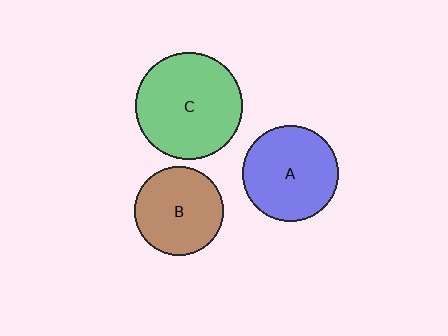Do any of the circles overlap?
No, none of the circles overlap.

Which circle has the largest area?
Circle C (green).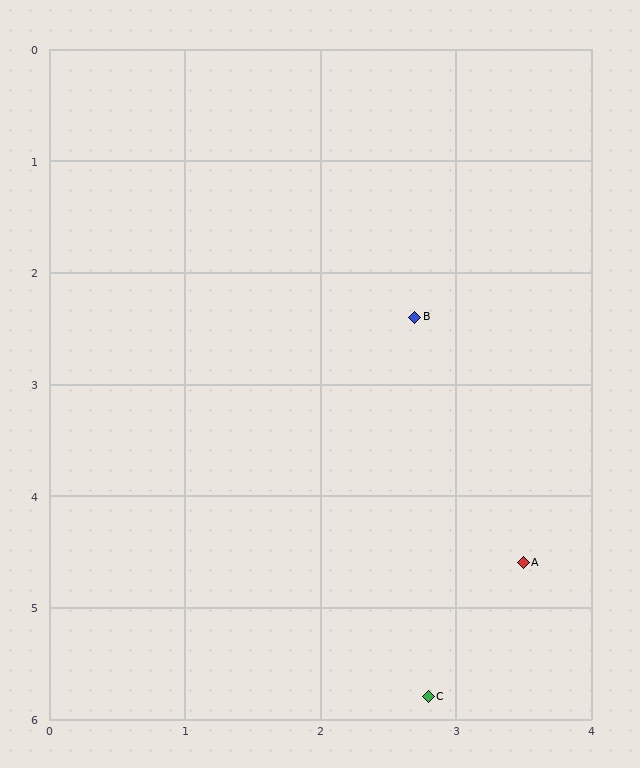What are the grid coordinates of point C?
Point C is at approximately (2.8, 5.8).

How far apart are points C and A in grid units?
Points C and A are about 1.4 grid units apart.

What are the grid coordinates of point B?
Point B is at approximately (2.7, 2.4).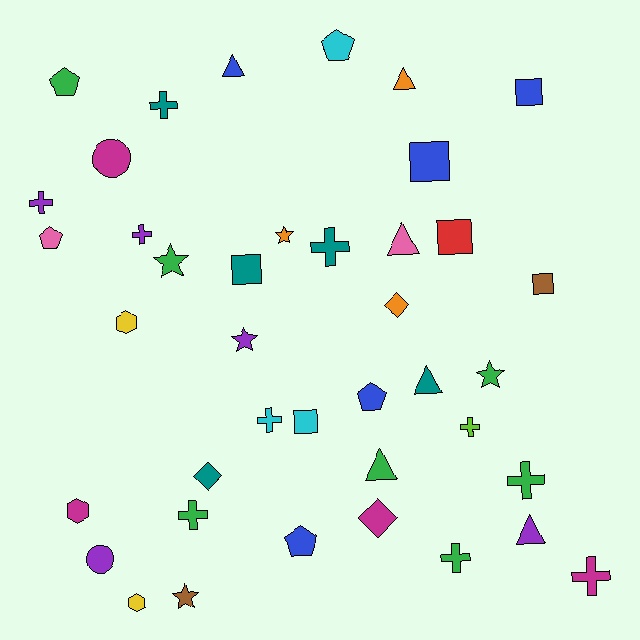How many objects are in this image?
There are 40 objects.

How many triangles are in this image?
There are 6 triangles.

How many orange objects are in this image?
There are 3 orange objects.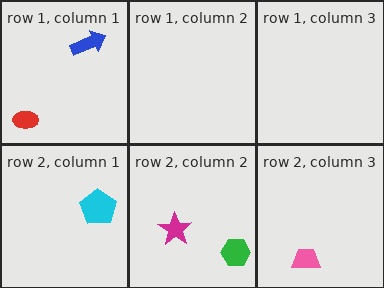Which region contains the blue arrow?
The row 1, column 1 region.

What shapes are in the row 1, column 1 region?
The blue arrow, the red ellipse.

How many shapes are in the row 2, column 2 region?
2.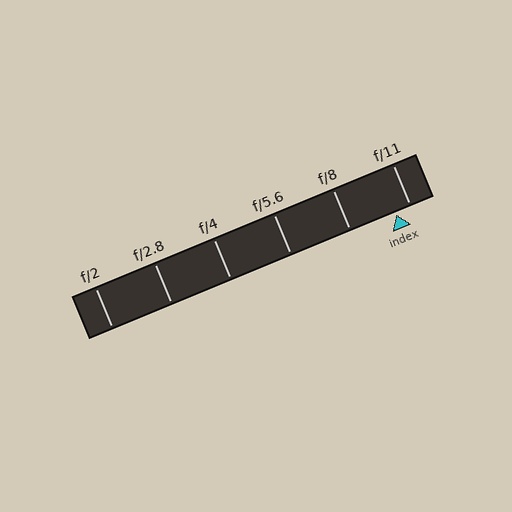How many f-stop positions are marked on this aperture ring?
There are 6 f-stop positions marked.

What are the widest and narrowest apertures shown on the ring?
The widest aperture shown is f/2 and the narrowest is f/11.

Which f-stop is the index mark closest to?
The index mark is closest to f/11.